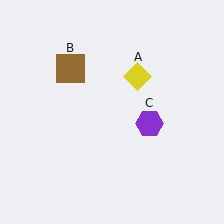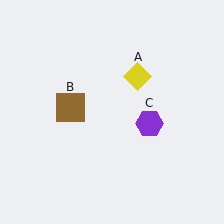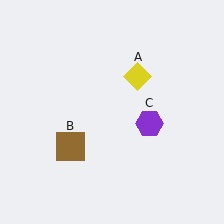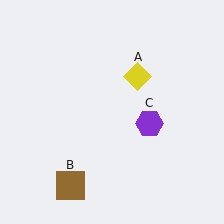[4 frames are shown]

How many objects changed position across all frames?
1 object changed position: brown square (object B).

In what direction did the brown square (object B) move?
The brown square (object B) moved down.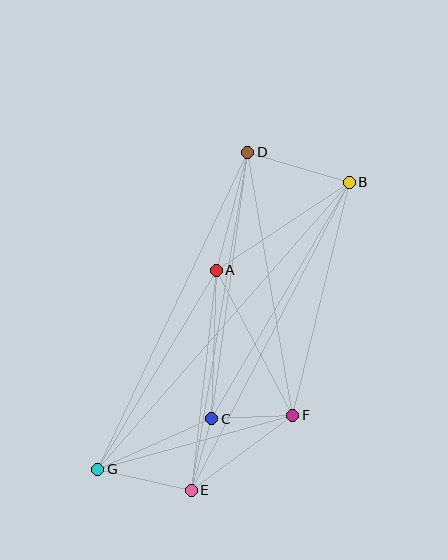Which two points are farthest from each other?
Points B and G are farthest from each other.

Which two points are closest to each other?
Points C and E are closest to each other.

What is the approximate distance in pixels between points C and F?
The distance between C and F is approximately 81 pixels.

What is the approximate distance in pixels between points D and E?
The distance between D and E is approximately 343 pixels.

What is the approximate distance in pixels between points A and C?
The distance between A and C is approximately 148 pixels.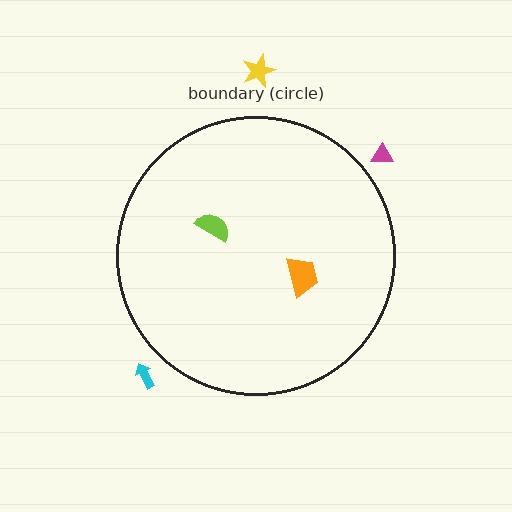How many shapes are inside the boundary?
2 inside, 3 outside.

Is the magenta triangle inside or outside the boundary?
Outside.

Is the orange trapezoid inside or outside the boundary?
Inside.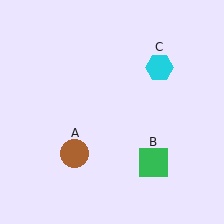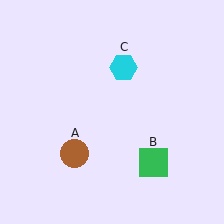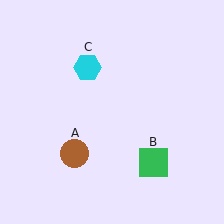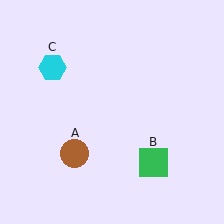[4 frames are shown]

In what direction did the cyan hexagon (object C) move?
The cyan hexagon (object C) moved left.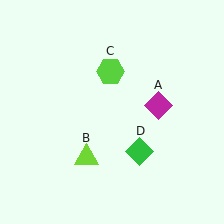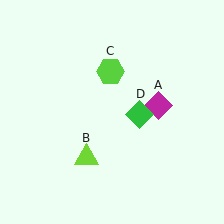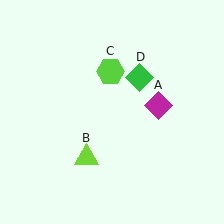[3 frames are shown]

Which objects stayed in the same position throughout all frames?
Magenta diamond (object A) and lime triangle (object B) and lime hexagon (object C) remained stationary.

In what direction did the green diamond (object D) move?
The green diamond (object D) moved up.